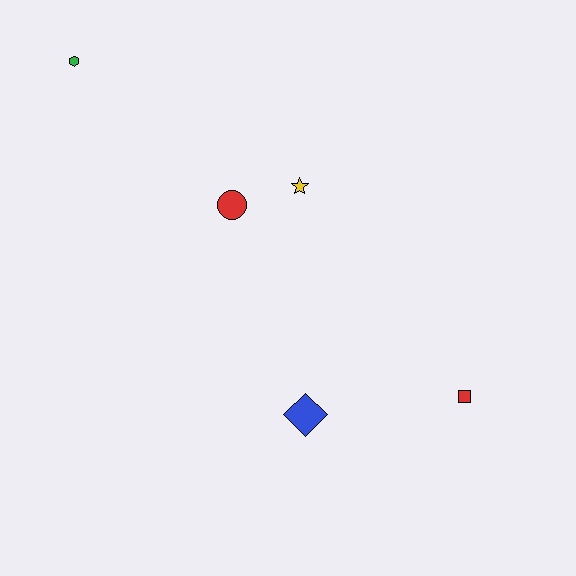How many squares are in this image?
There is 1 square.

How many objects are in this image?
There are 5 objects.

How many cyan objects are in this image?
There are no cyan objects.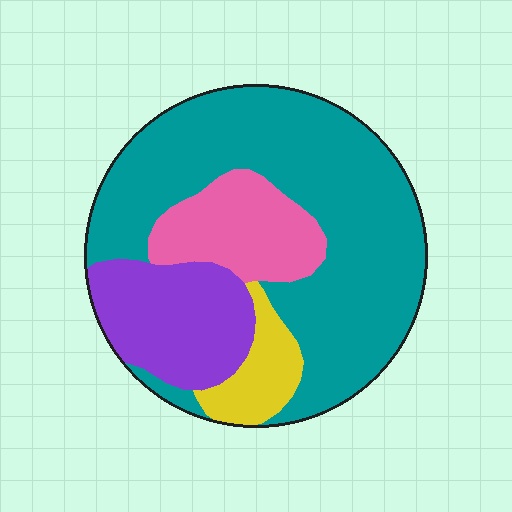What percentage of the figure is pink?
Pink takes up about one sixth (1/6) of the figure.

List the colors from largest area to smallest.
From largest to smallest: teal, purple, pink, yellow.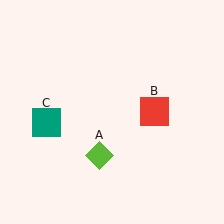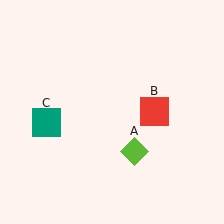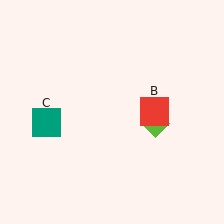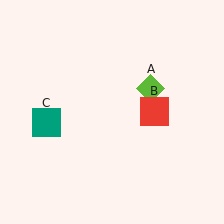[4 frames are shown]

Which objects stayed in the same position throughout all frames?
Red square (object B) and teal square (object C) remained stationary.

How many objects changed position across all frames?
1 object changed position: lime diamond (object A).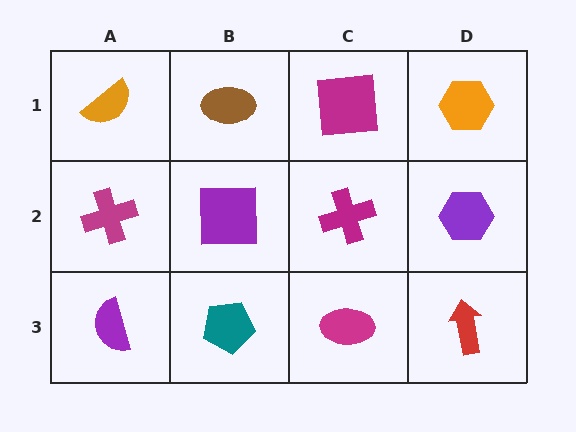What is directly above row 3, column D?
A purple hexagon.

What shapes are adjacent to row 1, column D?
A purple hexagon (row 2, column D), a magenta square (row 1, column C).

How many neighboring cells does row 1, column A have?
2.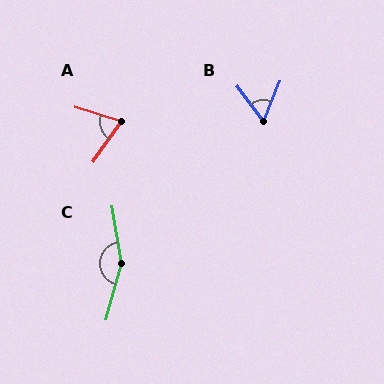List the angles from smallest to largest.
B (59°), A (72°), C (155°).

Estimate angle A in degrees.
Approximately 72 degrees.